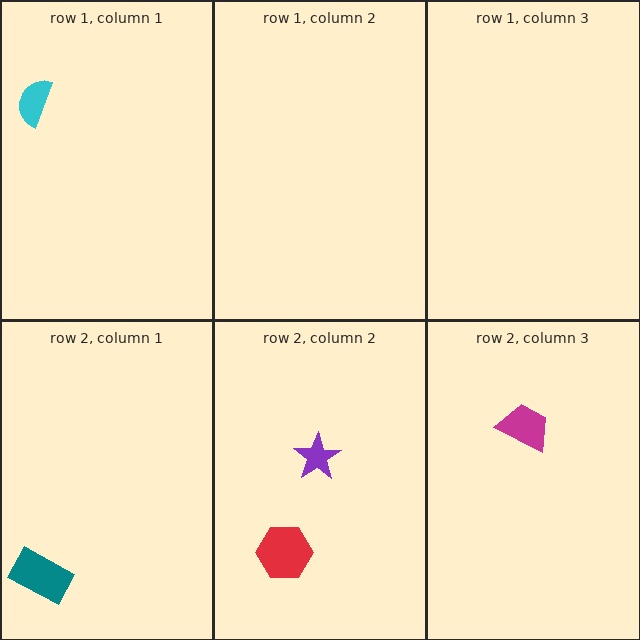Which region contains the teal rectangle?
The row 2, column 1 region.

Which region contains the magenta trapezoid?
The row 2, column 3 region.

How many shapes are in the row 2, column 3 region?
1.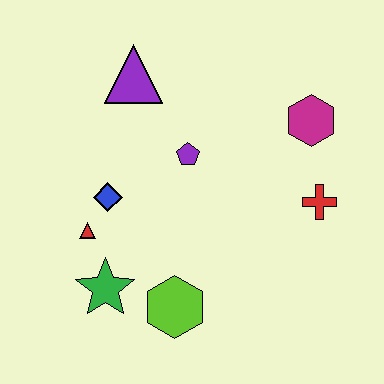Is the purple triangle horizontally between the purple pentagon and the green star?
Yes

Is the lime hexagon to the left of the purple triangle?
No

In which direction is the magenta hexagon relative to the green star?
The magenta hexagon is to the right of the green star.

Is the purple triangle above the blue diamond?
Yes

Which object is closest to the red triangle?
The blue diamond is closest to the red triangle.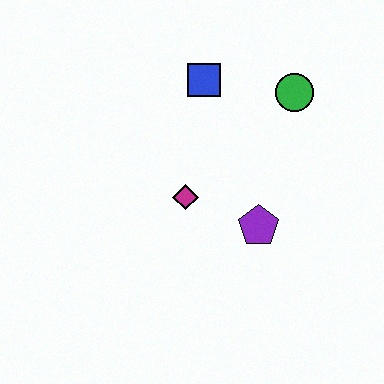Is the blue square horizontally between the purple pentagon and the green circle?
No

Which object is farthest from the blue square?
The purple pentagon is farthest from the blue square.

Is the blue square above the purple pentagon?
Yes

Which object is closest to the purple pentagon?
The magenta diamond is closest to the purple pentagon.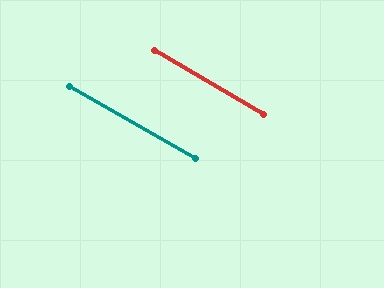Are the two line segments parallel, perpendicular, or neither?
Parallel — their directions differ by only 0.7°.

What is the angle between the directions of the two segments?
Approximately 1 degree.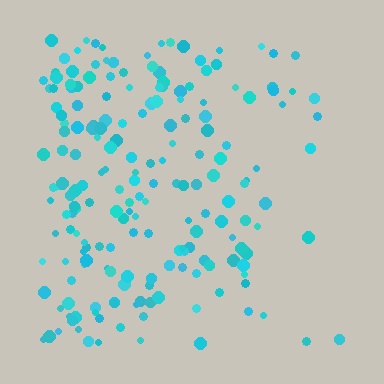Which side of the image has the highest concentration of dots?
The left.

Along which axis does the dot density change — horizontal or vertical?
Horizontal.